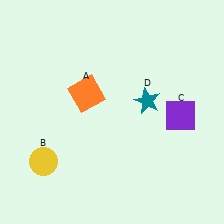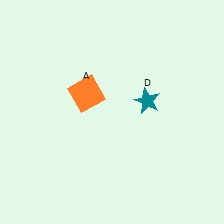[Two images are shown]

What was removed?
The purple square (C), the yellow circle (B) were removed in Image 2.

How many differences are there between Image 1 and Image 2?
There are 2 differences between the two images.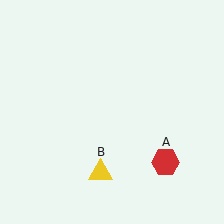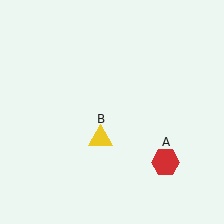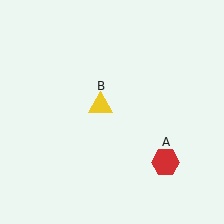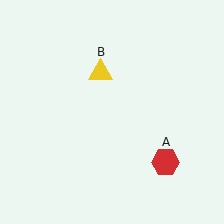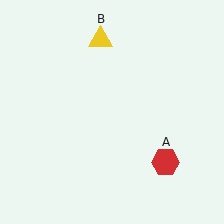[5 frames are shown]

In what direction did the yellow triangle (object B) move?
The yellow triangle (object B) moved up.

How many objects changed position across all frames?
1 object changed position: yellow triangle (object B).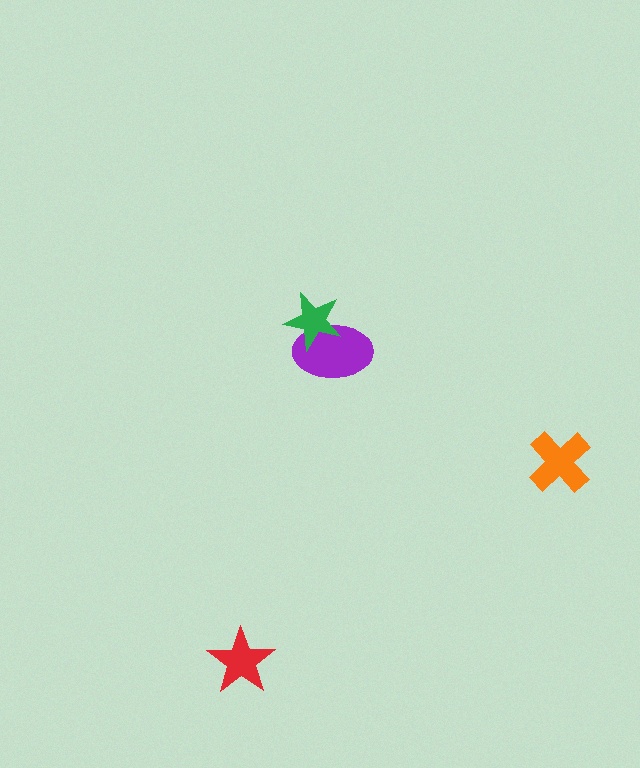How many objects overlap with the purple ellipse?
1 object overlaps with the purple ellipse.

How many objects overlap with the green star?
1 object overlaps with the green star.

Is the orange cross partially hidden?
No, no other shape covers it.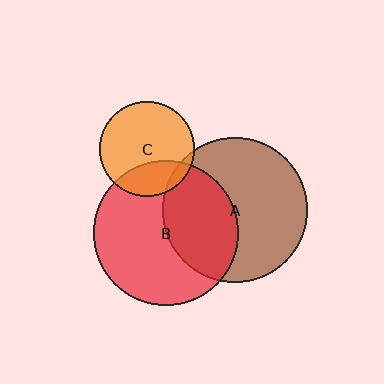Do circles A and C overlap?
Yes.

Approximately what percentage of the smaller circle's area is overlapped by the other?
Approximately 5%.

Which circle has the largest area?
Circle A (brown).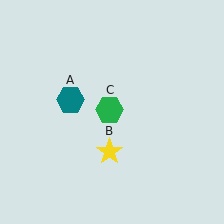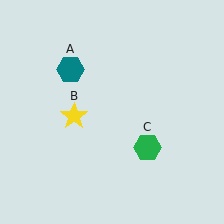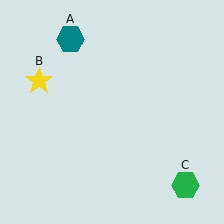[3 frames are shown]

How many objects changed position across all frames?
3 objects changed position: teal hexagon (object A), yellow star (object B), green hexagon (object C).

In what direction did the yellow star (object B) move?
The yellow star (object B) moved up and to the left.